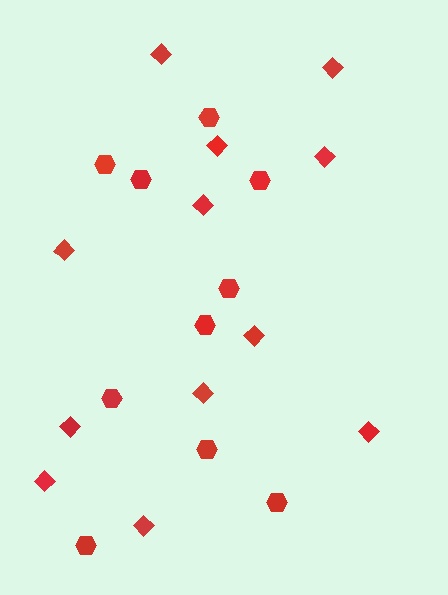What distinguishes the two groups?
There are 2 groups: one group of hexagons (10) and one group of diamonds (12).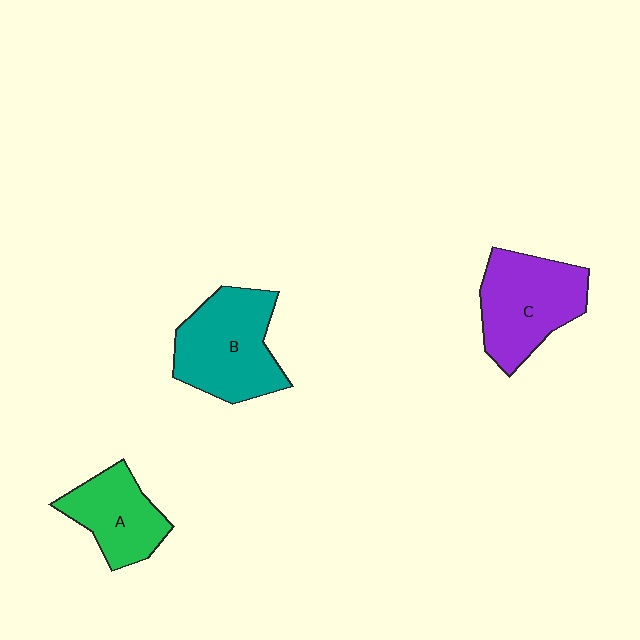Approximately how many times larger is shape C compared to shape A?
Approximately 1.4 times.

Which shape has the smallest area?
Shape A (green).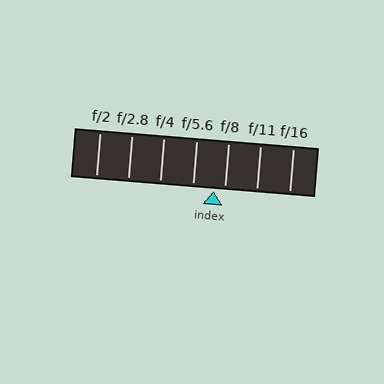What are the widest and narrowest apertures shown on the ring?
The widest aperture shown is f/2 and the narrowest is f/16.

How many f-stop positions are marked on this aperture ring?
There are 7 f-stop positions marked.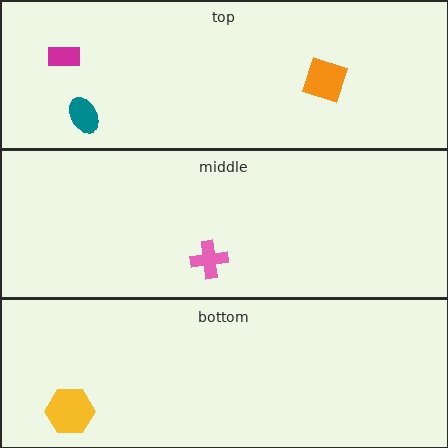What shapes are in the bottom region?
The yellow hexagon.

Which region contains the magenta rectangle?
The top region.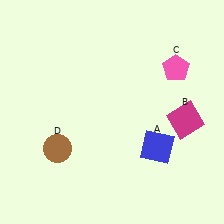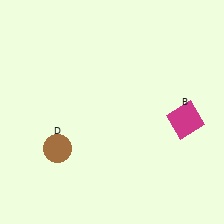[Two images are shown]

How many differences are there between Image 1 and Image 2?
There are 2 differences between the two images.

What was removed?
The pink pentagon (C), the blue square (A) were removed in Image 2.